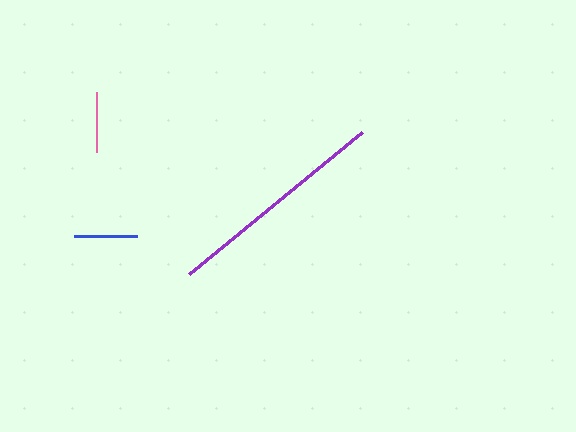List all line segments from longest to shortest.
From longest to shortest: purple, blue, pink.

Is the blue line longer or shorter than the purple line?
The purple line is longer than the blue line.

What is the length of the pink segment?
The pink segment is approximately 61 pixels long.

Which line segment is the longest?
The purple line is the longest at approximately 223 pixels.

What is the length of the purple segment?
The purple segment is approximately 223 pixels long.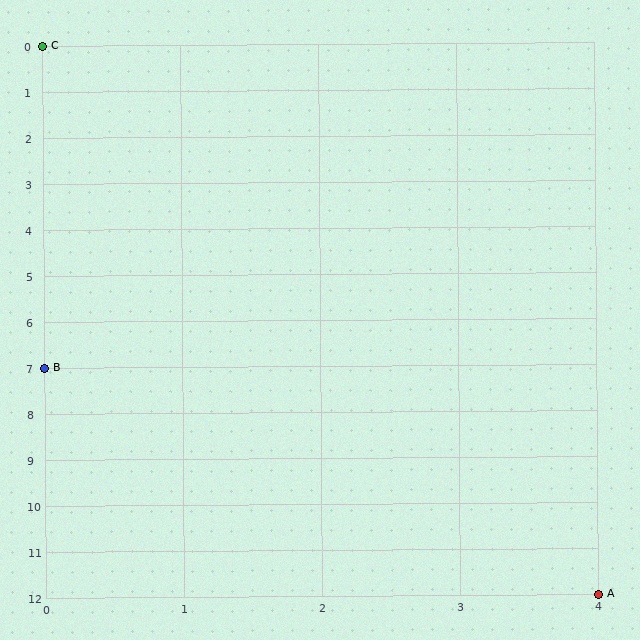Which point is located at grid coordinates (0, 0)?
Point C is at (0, 0).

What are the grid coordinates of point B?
Point B is at grid coordinates (0, 7).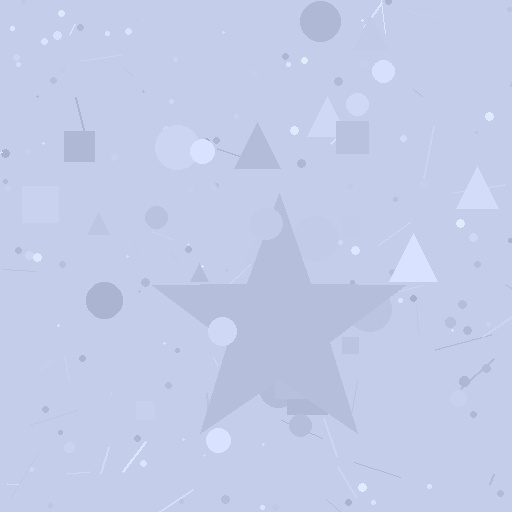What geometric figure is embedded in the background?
A star is embedded in the background.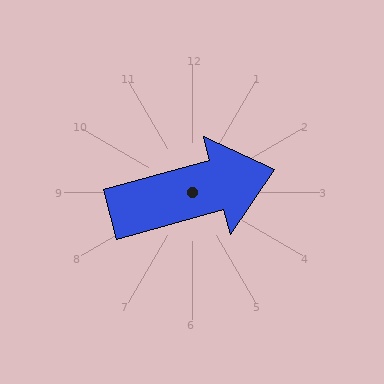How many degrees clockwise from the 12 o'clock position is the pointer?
Approximately 75 degrees.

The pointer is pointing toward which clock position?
Roughly 2 o'clock.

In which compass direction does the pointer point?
East.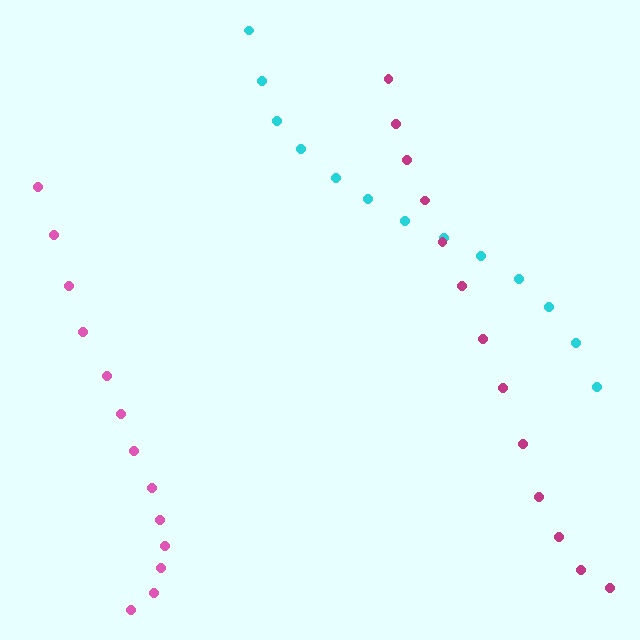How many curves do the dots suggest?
There are 3 distinct paths.